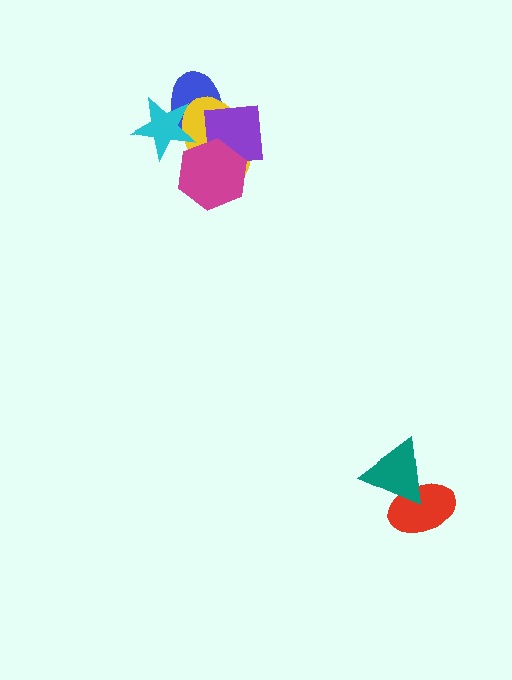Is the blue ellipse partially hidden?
Yes, it is partially covered by another shape.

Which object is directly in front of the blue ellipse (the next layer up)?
The yellow ellipse is directly in front of the blue ellipse.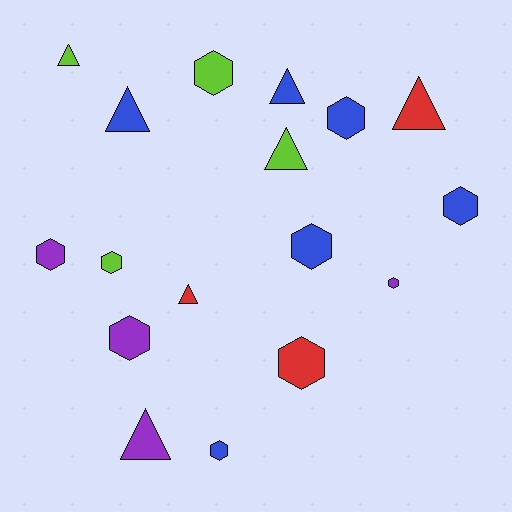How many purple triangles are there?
There is 1 purple triangle.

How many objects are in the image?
There are 17 objects.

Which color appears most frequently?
Blue, with 6 objects.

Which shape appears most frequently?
Hexagon, with 10 objects.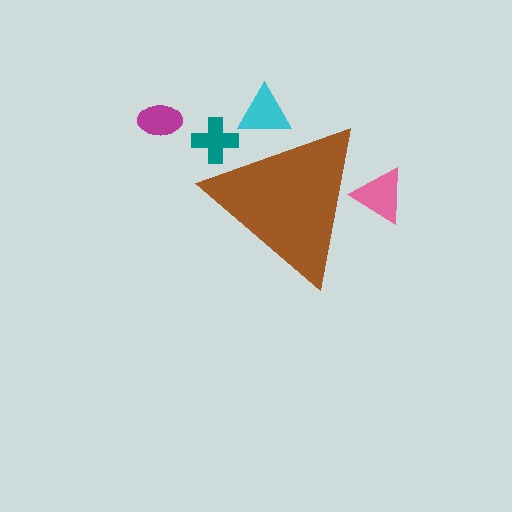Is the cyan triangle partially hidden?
Yes, the cyan triangle is partially hidden behind the brown triangle.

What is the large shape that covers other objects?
A brown triangle.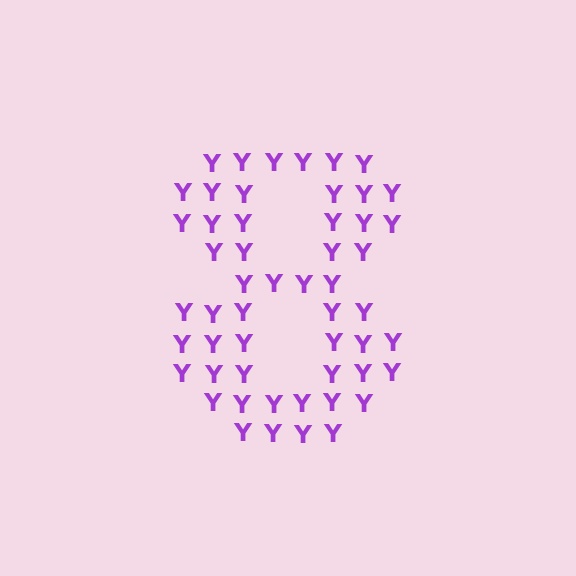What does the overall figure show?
The overall figure shows the digit 8.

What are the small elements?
The small elements are letter Y's.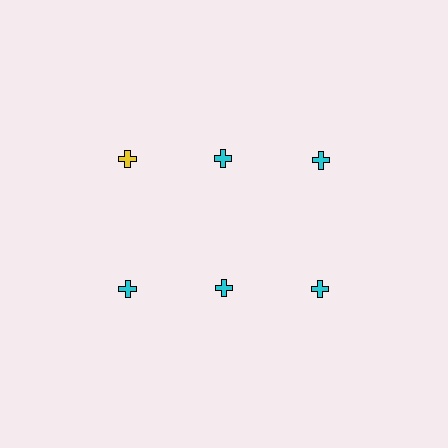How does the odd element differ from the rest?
It has a different color: yellow instead of cyan.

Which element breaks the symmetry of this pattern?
The yellow cross in the top row, leftmost column breaks the symmetry. All other shapes are cyan crosses.